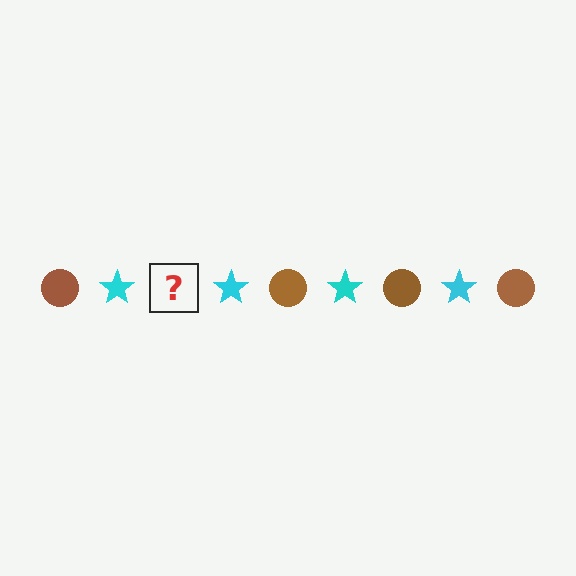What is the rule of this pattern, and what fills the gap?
The rule is that the pattern alternates between brown circle and cyan star. The gap should be filled with a brown circle.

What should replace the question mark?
The question mark should be replaced with a brown circle.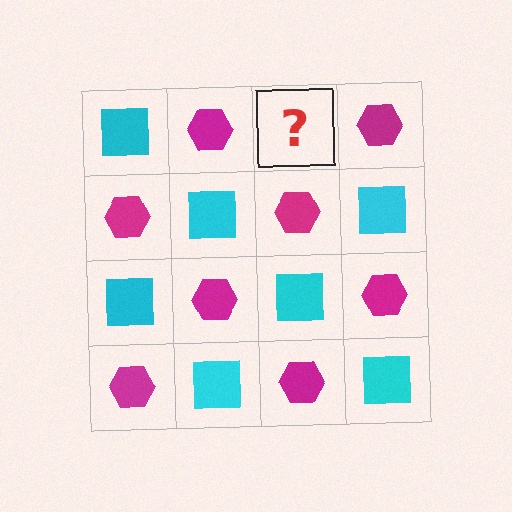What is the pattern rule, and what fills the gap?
The rule is that it alternates cyan square and magenta hexagon in a checkerboard pattern. The gap should be filled with a cyan square.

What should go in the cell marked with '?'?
The missing cell should contain a cyan square.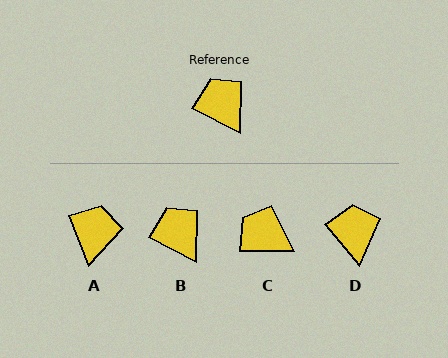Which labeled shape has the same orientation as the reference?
B.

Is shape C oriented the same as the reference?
No, it is off by about 27 degrees.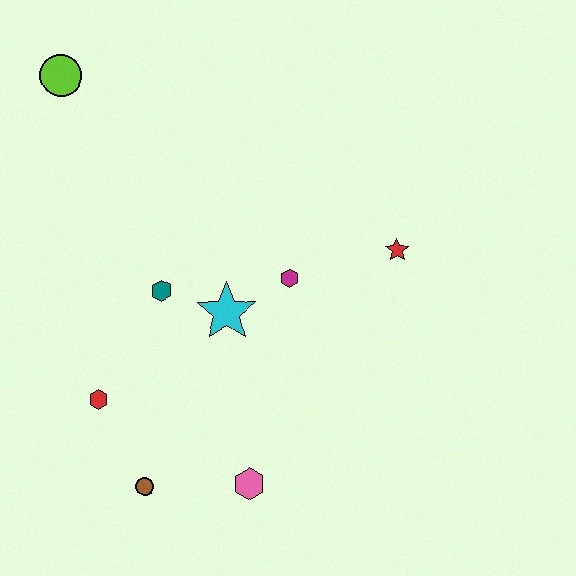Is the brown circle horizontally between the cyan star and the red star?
No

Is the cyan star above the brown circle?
Yes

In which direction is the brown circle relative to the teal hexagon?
The brown circle is below the teal hexagon.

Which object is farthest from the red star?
The lime circle is farthest from the red star.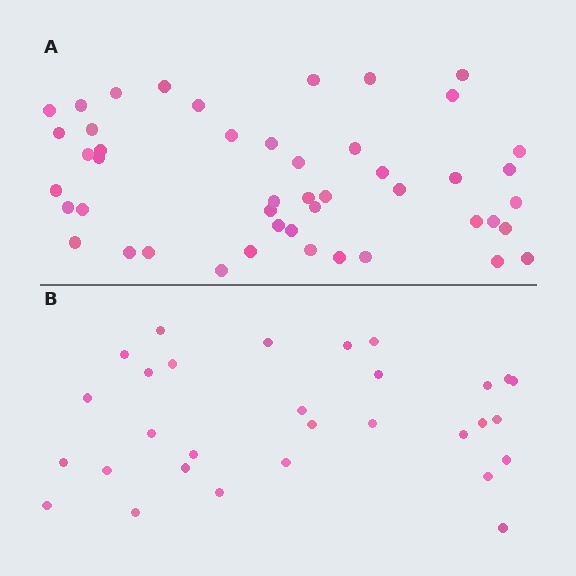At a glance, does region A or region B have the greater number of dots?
Region A (the top region) has more dots.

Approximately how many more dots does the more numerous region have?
Region A has approximately 15 more dots than region B.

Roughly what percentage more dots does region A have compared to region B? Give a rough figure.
About 55% more.